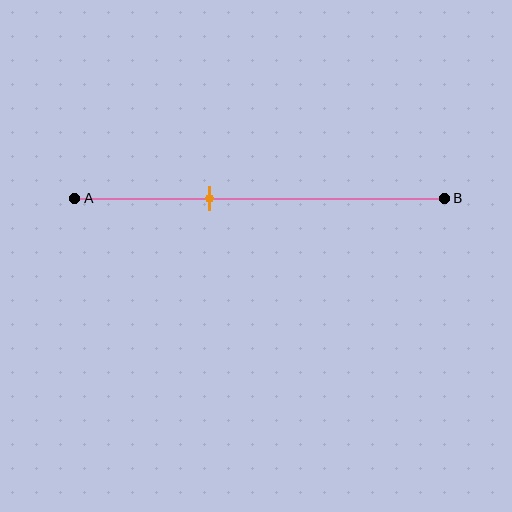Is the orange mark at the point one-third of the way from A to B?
Yes, the mark is approximately at the one-third point.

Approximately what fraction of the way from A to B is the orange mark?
The orange mark is approximately 35% of the way from A to B.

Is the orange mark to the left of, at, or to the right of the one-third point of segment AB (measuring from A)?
The orange mark is approximately at the one-third point of segment AB.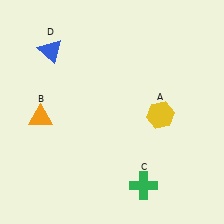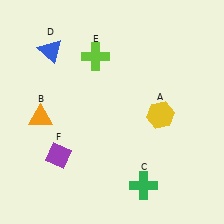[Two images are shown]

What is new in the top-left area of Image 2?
A lime cross (E) was added in the top-left area of Image 2.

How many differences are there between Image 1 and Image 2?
There are 2 differences between the two images.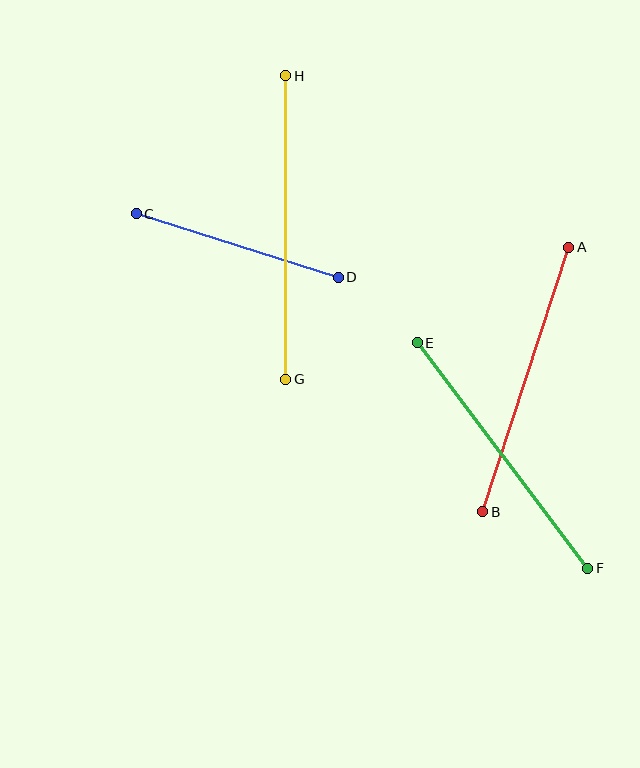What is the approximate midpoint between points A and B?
The midpoint is at approximately (526, 380) pixels.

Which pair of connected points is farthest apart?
Points G and H are farthest apart.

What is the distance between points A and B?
The distance is approximately 278 pixels.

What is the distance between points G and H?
The distance is approximately 303 pixels.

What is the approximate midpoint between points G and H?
The midpoint is at approximately (286, 227) pixels.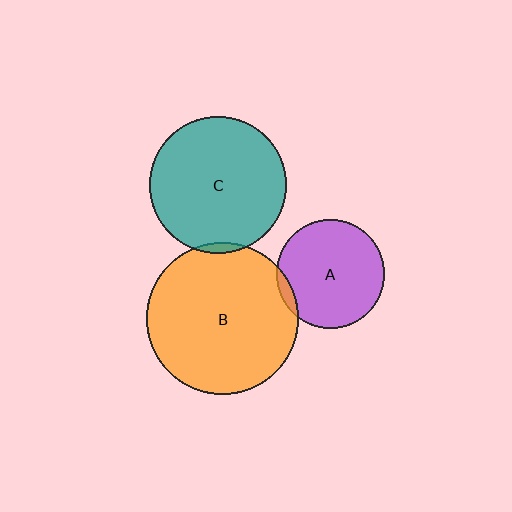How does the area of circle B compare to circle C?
Approximately 1.2 times.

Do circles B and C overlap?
Yes.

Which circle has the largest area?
Circle B (orange).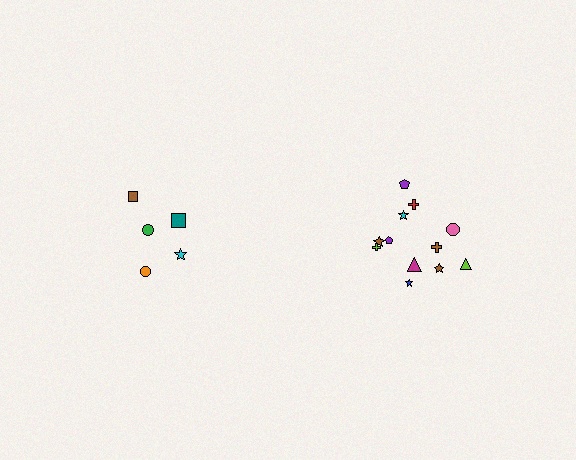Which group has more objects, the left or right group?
The right group.